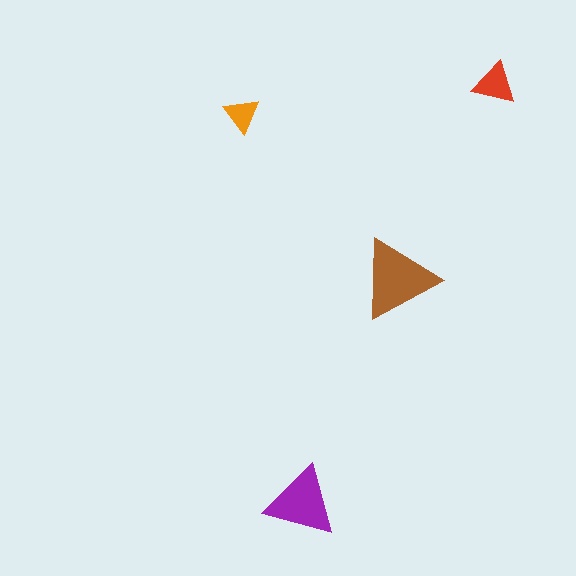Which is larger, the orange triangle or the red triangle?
The red one.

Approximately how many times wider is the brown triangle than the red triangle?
About 2 times wider.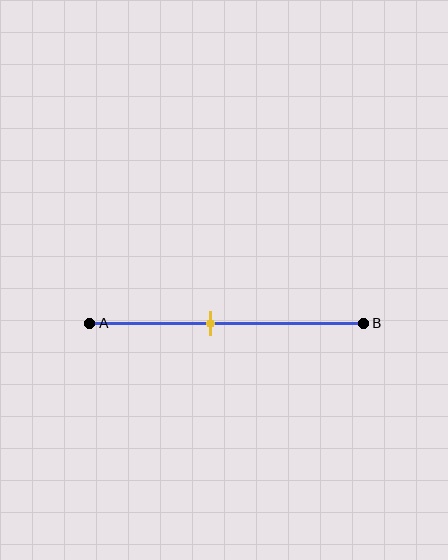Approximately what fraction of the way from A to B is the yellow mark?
The yellow mark is approximately 45% of the way from A to B.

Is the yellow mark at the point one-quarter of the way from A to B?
No, the mark is at about 45% from A, not at the 25% one-quarter point.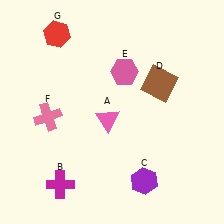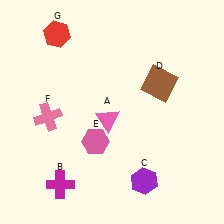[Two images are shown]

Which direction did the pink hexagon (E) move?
The pink hexagon (E) moved down.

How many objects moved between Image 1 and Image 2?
1 object moved between the two images.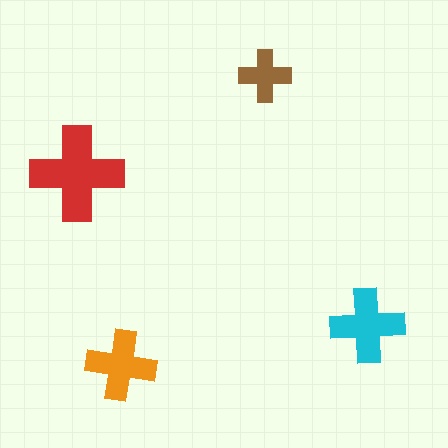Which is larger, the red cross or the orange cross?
The red one.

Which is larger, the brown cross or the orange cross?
The orange one.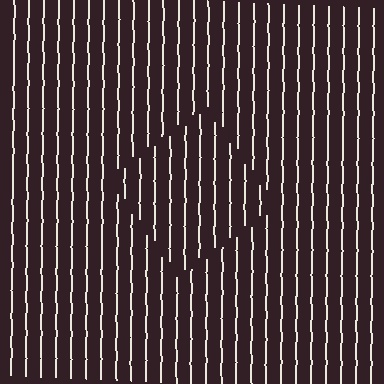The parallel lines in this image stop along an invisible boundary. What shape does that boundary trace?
An illusory square. The interior of the shape contains the same grating, shifted by half a period — the contour is defined by the phase discontinuity where line-ends from the inner and outer gratings abut.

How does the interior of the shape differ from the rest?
The interior of the shape contains the same grating, shifted by half a period — the contour is defined by the phase discontinuity where line-ends from the inner and outer gratings abut.